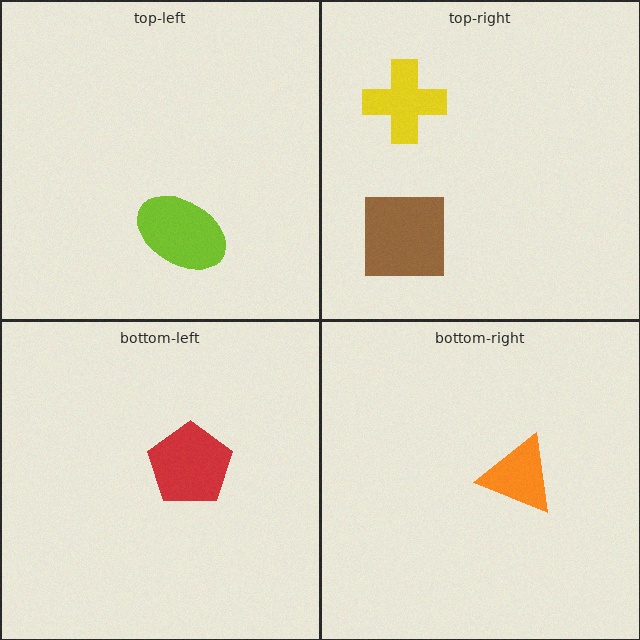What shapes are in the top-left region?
The lime ellipse.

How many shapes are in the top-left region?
1.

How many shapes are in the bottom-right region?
1.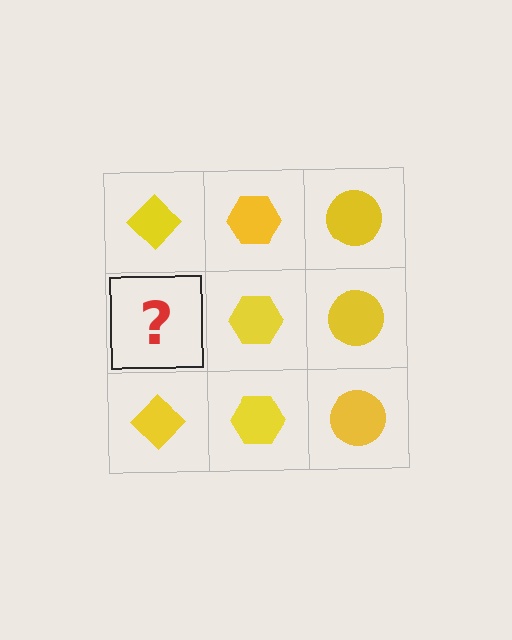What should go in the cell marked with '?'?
The missing cell should contain a yellow diamond.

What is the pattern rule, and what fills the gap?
The rule is that each column has a consistent shape. The gap should be filled with a yellow diamond.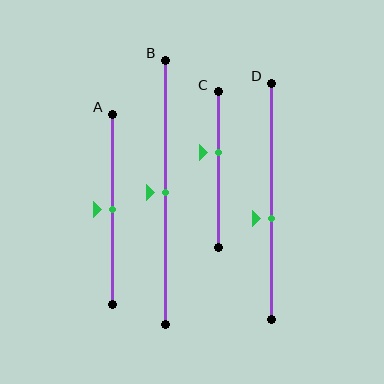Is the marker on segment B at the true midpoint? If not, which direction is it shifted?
Yes, the marker on segment B is at the true midpoint.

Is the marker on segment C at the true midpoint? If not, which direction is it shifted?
No, the marker on segment C is shifted upward by about 11% of the segment length.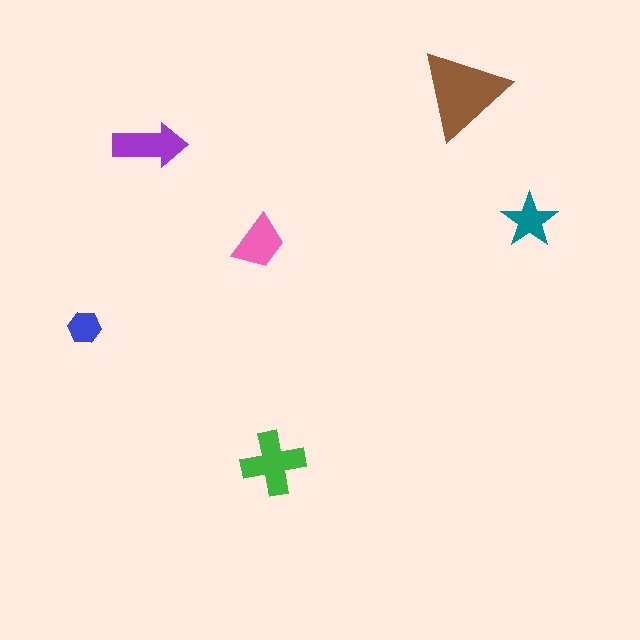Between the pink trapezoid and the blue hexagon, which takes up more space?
The pink trapezoid.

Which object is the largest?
The brown triangle.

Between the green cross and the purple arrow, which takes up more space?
The green cross.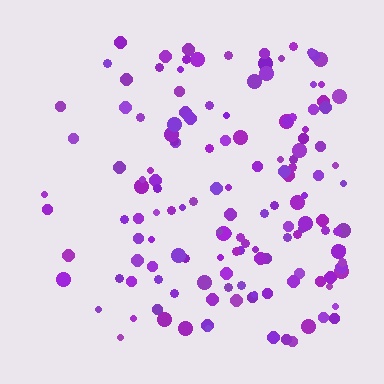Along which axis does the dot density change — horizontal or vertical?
Horizontal.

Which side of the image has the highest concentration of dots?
The right.